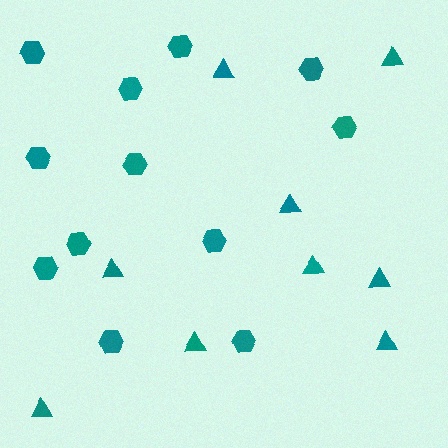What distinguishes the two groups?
There are 2 groups: one group of triangles (9) and one group of hexagons (12).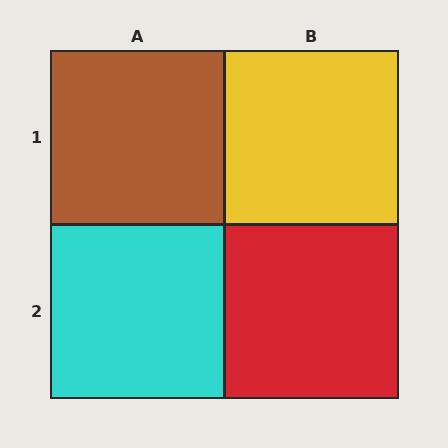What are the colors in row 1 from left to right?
Brown, yellow.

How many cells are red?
1 cell is red.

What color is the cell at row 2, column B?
Red.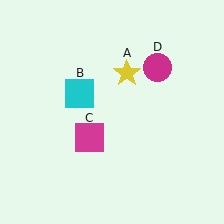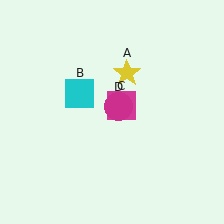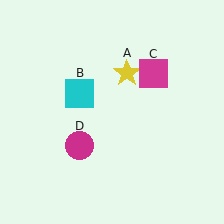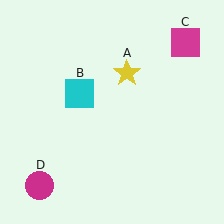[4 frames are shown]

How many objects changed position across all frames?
2 objects changed position: magenta square (object C), magenta circle (object D).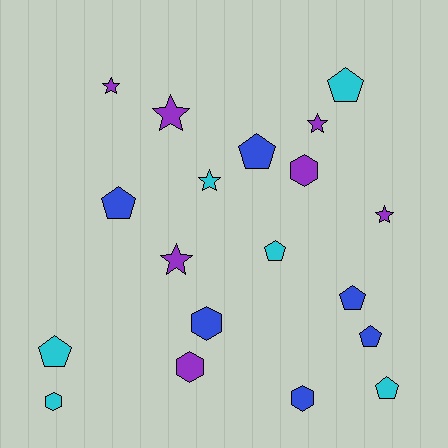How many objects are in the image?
There are 19 objects.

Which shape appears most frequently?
Pentagon, with 8 objects.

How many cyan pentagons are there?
There are 4 cyan pentagons.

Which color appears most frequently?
Purple, with 7 objects.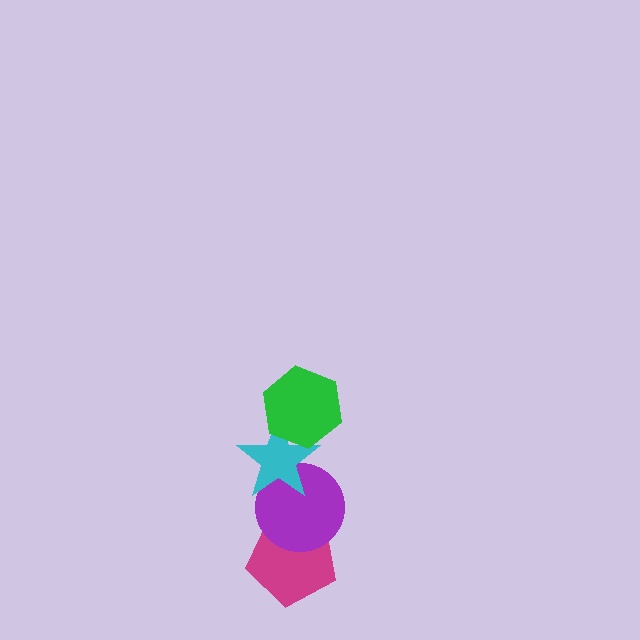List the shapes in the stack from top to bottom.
From top to bottom: the green hexagon, the cyan star, the purple circle, the magenta pentagon.